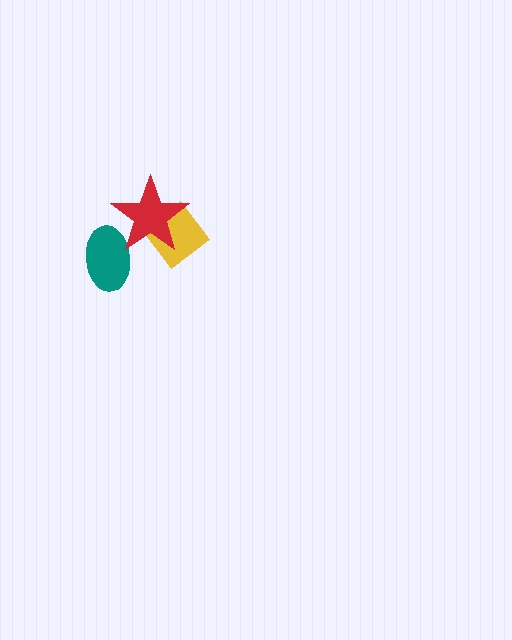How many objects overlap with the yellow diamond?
1 object overlaps with the yellow diamond.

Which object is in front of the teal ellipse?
The red star is in front of the teal ellipse.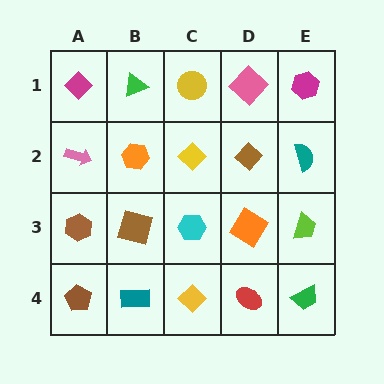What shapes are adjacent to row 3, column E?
A teal semicircle (row 2, column E), a green trapezoid (row 4, column E), an orange diamond (row 3, column D).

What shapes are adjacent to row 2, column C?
A yellow circle (row 1, column C), a cyan hexagon (row 3, column C), an orange hexagon (row 2, column B), a brown diamond (row 2, column D).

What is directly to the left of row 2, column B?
A pink arrow.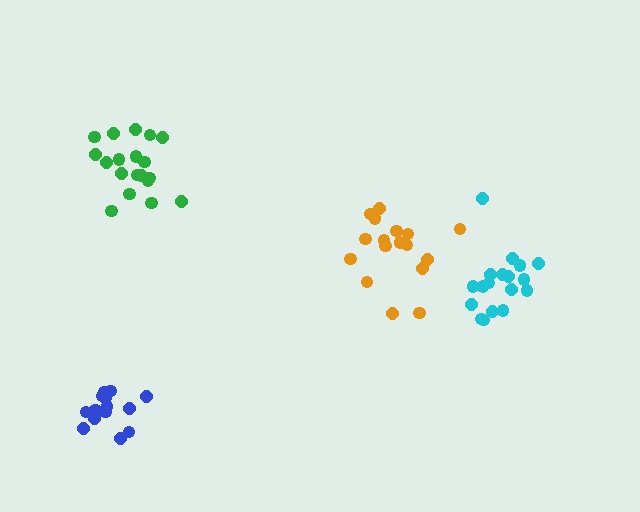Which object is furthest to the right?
The cyan cluster is rightmost.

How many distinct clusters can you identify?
There are 4 distinct clusters.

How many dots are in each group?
Group 1: 17 dots, Group 2: 19 dots, Group 3: 18 dots, Group 4: 15 dots (69 total).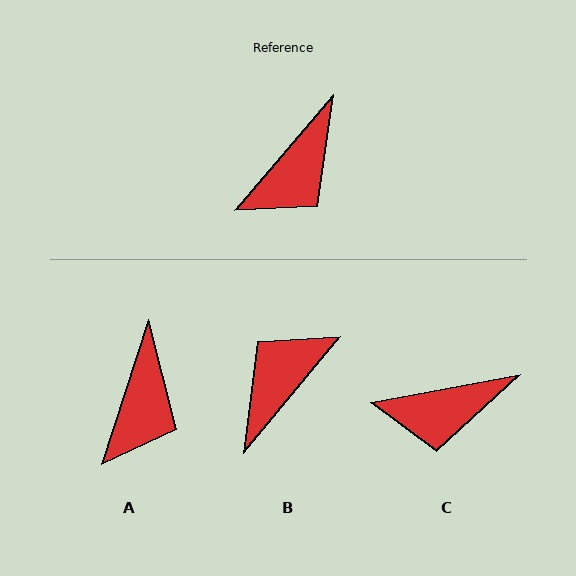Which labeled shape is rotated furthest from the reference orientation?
B, about 179 degrees away.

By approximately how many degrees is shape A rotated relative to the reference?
Approximately 23 degrees counter-clockwise.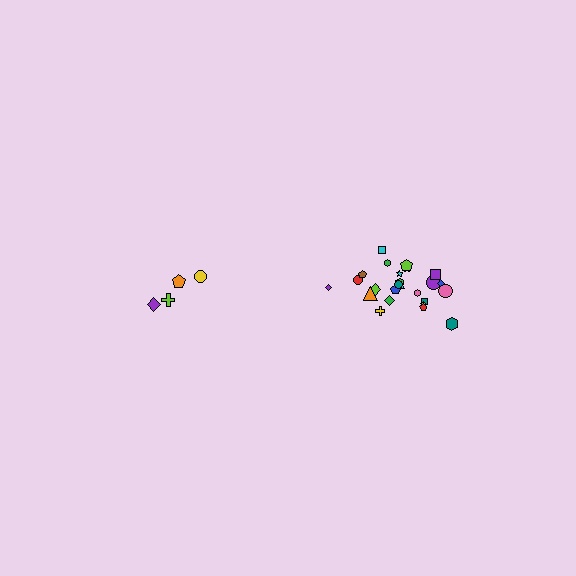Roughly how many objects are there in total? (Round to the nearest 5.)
Roughly 30 objects in total.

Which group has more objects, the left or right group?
The right group.